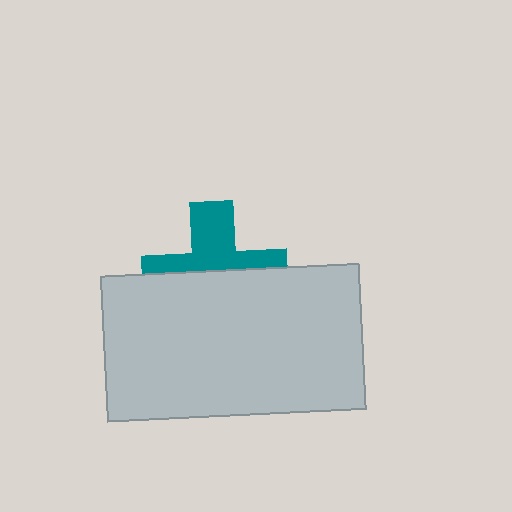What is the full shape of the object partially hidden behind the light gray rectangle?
The partially hidden object is a teal cross.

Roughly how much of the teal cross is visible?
A small part of it is visible (roughly 44%).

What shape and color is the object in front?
The object in front is a light gray rectangle.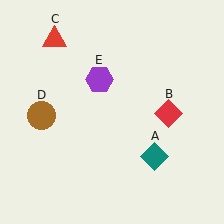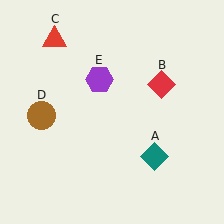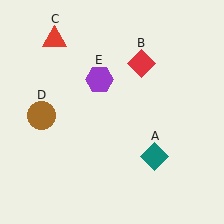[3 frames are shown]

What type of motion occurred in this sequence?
The red diamond (object B) rotated counterclockwise around the center of the scene.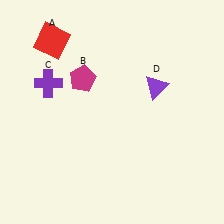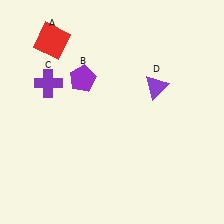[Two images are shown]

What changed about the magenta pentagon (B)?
In Image 1, B is magenta. In Image 2, it changed to purple.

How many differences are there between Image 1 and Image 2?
There is 1 difference between the two images.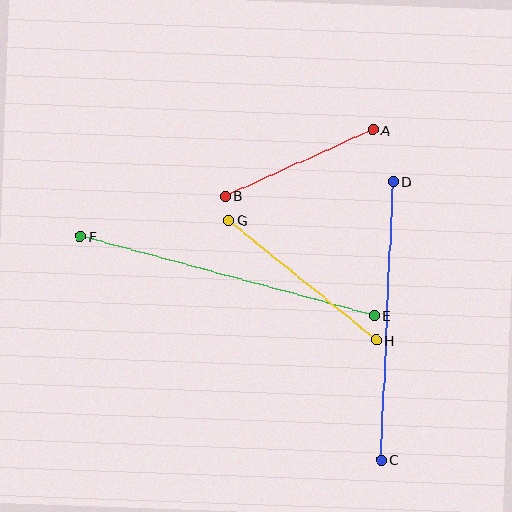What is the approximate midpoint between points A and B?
The midpoint is at approximately (299, 163) pixels.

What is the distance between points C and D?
The distance is approximately 278 pixels.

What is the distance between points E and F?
The distance is approximately 304 pixels.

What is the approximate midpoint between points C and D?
The midpoint is at approximately (387, 321) pixels.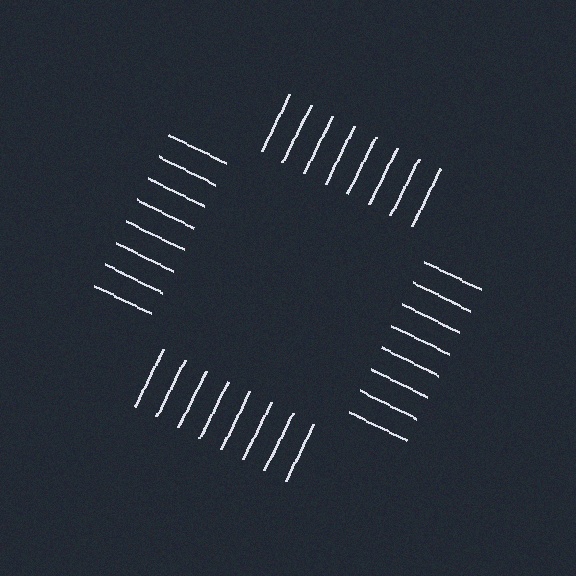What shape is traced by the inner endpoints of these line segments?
An illusory square — the line segments terminate on its edges but no continuous stroke is drawn.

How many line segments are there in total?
32 — 8 along each of the 4 edges.